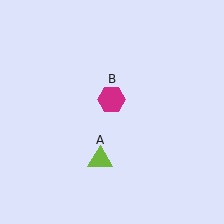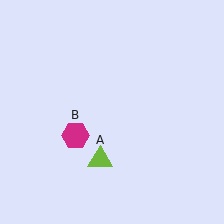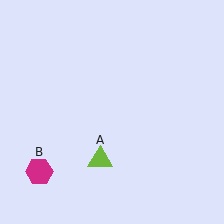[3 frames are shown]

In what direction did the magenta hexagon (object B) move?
The magenta hexagon (object B) moved down and to the left.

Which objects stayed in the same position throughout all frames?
Lime triangle (object A) remained stationary.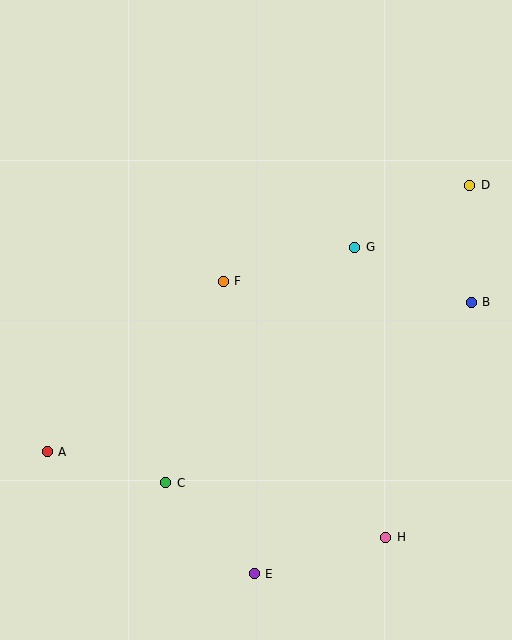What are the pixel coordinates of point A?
Point A is at (47, 452).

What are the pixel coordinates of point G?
Point G is at (355, 247).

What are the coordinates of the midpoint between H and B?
The midpoint between H and B is at (429, 420).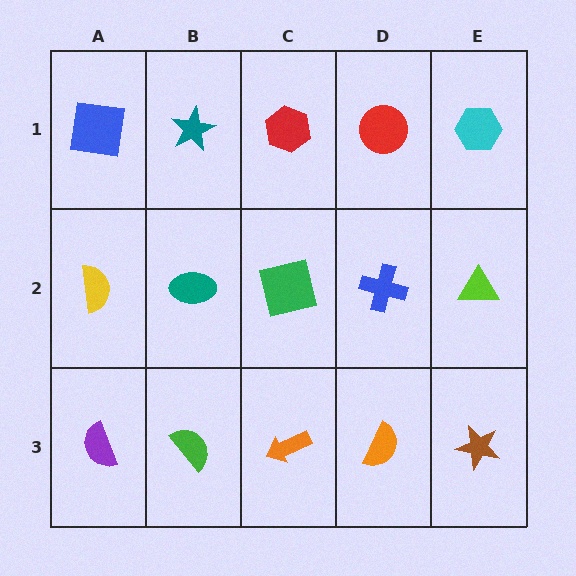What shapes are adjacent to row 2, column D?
A red circle (row 1, column D), an orange semicircle (row 3, column D), a green square (row 2, column C), a lime triangle (row 2, column E).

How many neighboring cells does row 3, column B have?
3.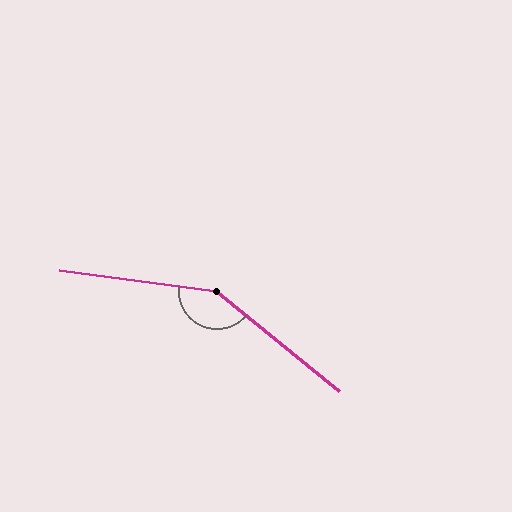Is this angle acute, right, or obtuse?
It is obtuse.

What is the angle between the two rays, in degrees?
Approximately 148 degrees.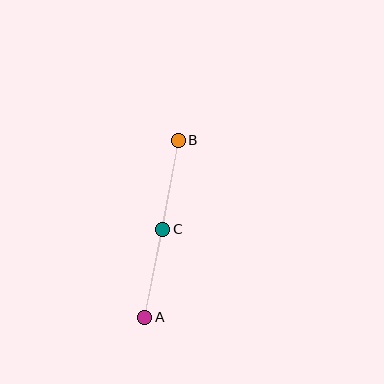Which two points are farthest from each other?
Points A and B are farthest from each other.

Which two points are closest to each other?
Points B and C are closest to each other.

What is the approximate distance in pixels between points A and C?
The distance between A and C is approximately 90 pixels.